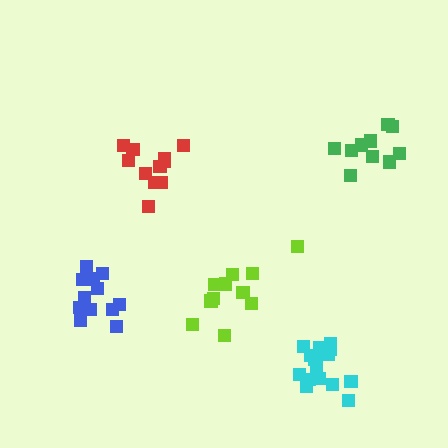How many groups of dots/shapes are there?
There are 5 groups.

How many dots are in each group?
Group 1: 11 dots, Group 2: 12 dots, Group 3: 15 dots, Group 4: 11 dots, Group 5: 10 dots (59 total).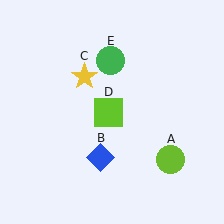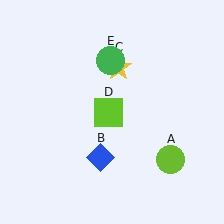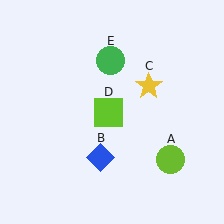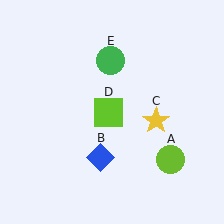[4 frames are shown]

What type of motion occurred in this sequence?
The yellow star (object C) rotated clockwise around the center of the scene.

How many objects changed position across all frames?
1 object changed position: yellow star (object C).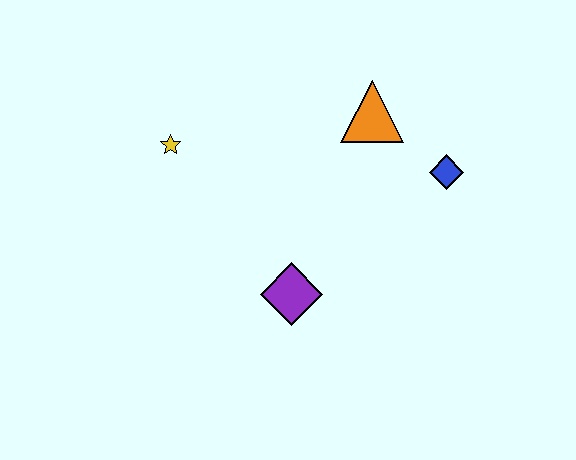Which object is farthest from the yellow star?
The blue diamond is farthest from the yellow star.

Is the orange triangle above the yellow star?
Yes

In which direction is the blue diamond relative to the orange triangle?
The blue diamond is to the right of the orange triangle.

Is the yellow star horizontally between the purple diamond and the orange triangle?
No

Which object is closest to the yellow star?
The purple diamond is closest to the yellow star.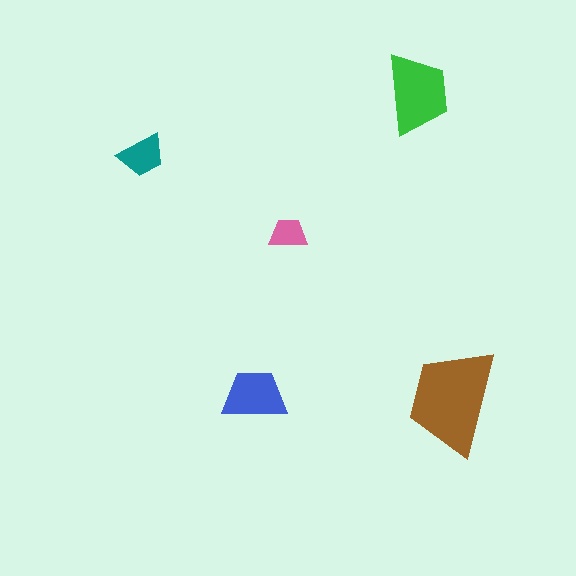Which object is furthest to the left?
The teal trapezoid is leftmost.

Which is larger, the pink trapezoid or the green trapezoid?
The green one.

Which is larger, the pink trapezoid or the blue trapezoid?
The blue one.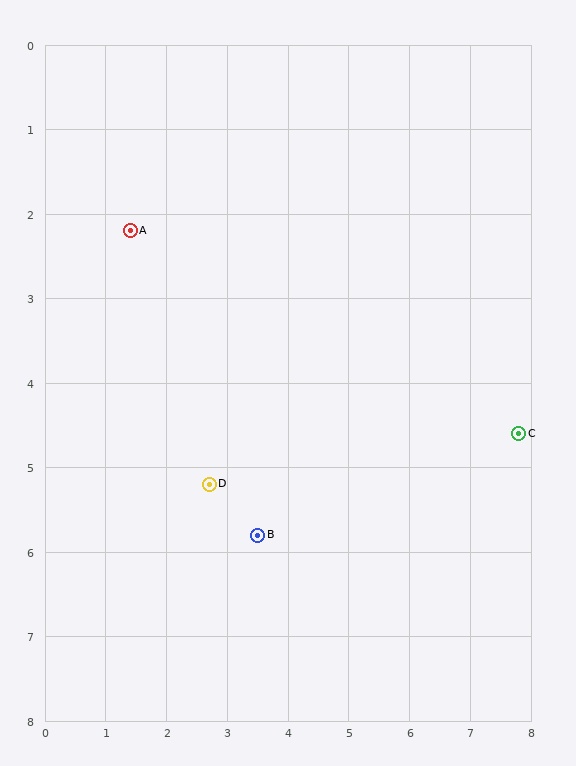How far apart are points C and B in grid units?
Points C and B are about 4.5 grid units apart.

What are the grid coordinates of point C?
Point C is at approximately (7.8, 4.6).